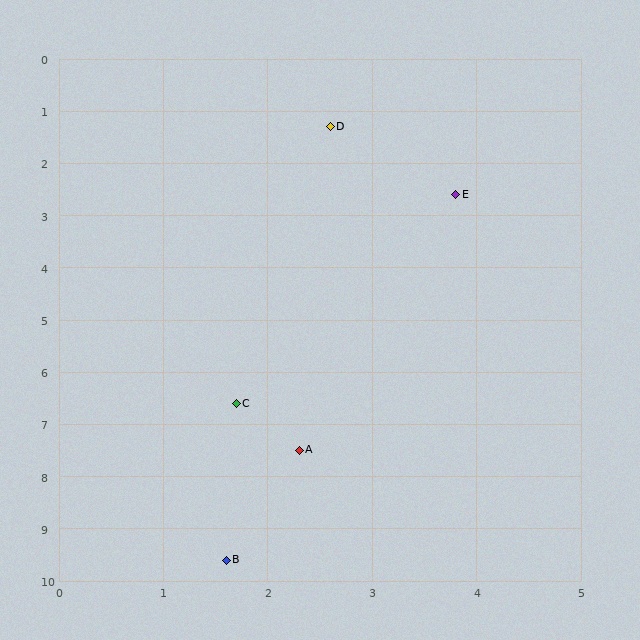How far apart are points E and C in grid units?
Points E and C are about 4.5 grid units apart.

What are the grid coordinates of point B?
Point B is at approximately (1.6, 9.6).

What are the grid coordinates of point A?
Point A is at approximately (2.3, 7.5).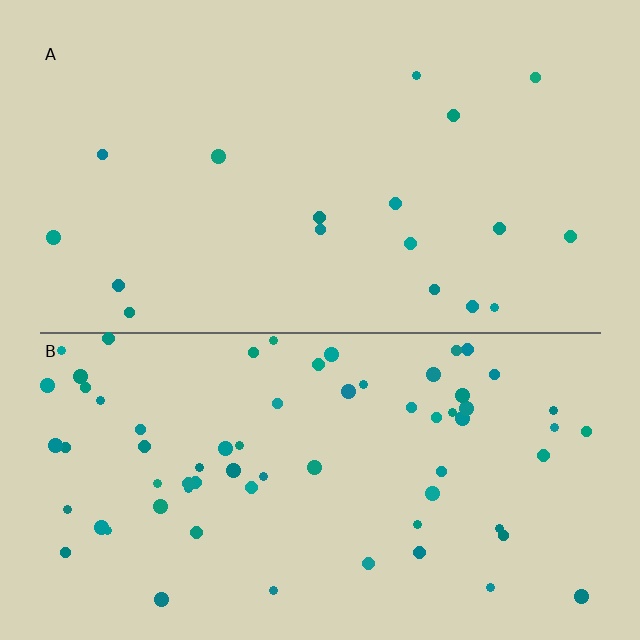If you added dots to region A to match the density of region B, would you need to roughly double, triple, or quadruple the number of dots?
Approximately quadruple.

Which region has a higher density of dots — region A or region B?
B (the bottom).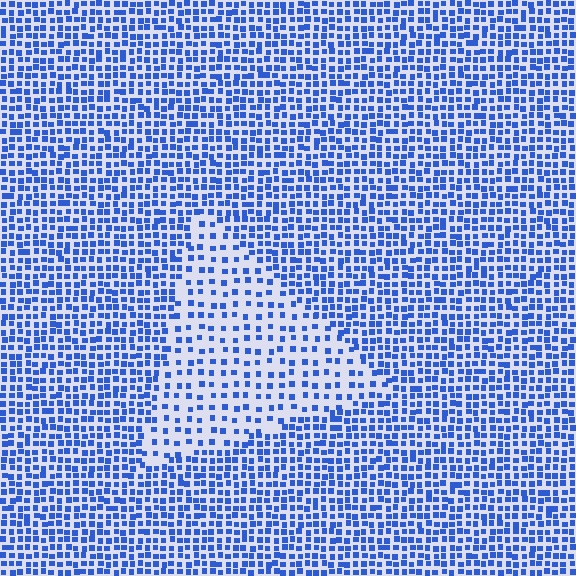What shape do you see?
I see a triangle.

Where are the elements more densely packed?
The elements are more densely packed outside the triangle boundary.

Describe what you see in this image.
The image contains small blue elements arranged at two different densities. A triangle-shaped region is visible where the elements are less densely packed than the surrounding area.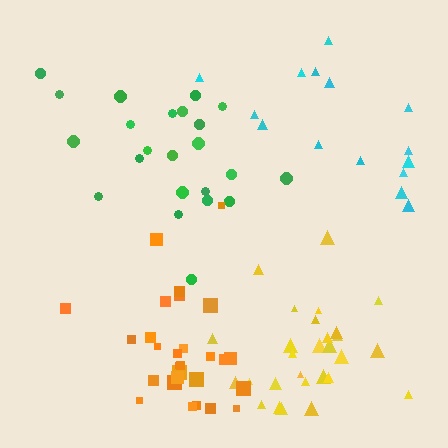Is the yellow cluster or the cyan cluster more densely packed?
Yellow.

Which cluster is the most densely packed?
Yellow.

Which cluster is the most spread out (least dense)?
Cyan.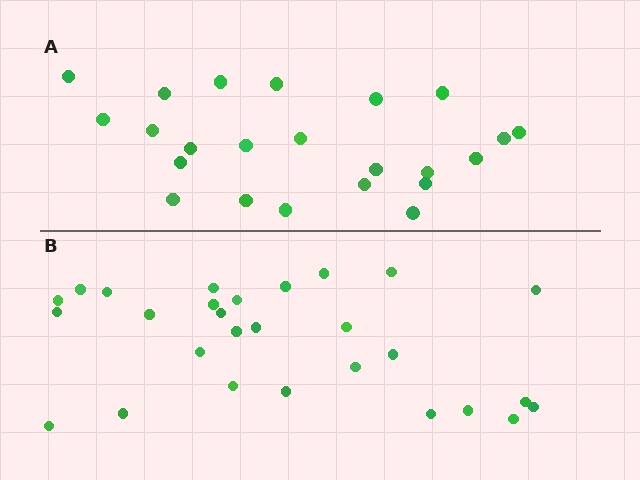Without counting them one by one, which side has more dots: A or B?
Region B (the bottom region) has more dots.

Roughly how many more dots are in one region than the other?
Region B has about 5 more dots than region A.